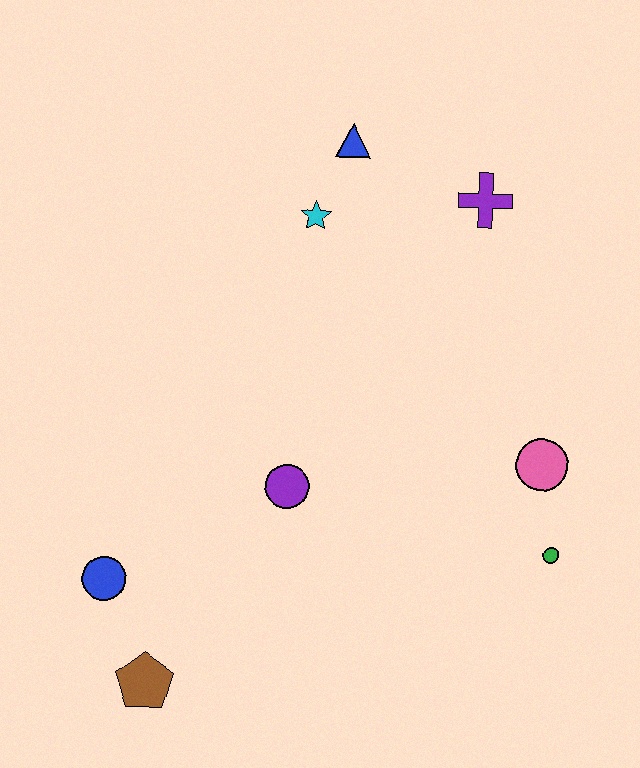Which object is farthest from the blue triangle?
The brown pentagon is farthest from the blue triangle.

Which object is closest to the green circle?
The pink circle is closest to the green circle.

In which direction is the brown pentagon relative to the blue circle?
The brown pentagon is below the blue circle.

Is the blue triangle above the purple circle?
Yes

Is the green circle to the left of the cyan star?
No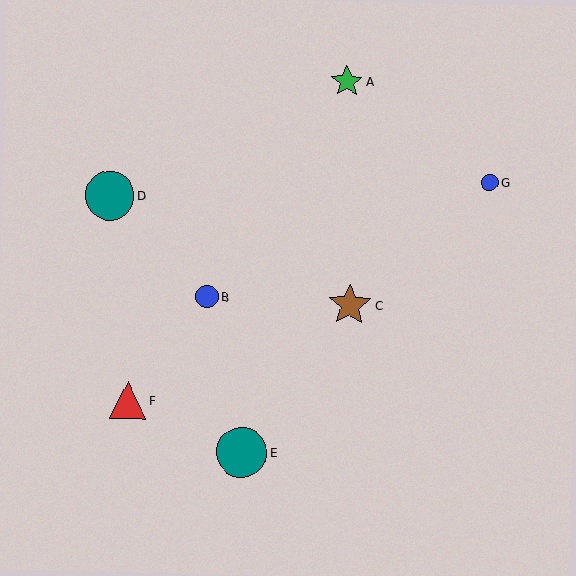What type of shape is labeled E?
Shape E is a teal circle.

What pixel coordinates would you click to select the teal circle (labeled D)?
Click at (110, 195) to select the teal circle D.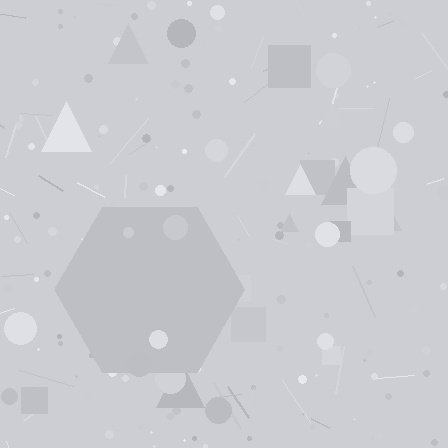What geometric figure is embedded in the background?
A hexagon is embedded in the background.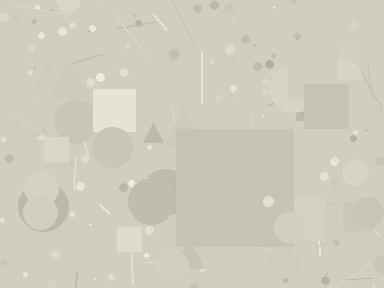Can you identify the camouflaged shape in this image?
The camouflaged shape is a square.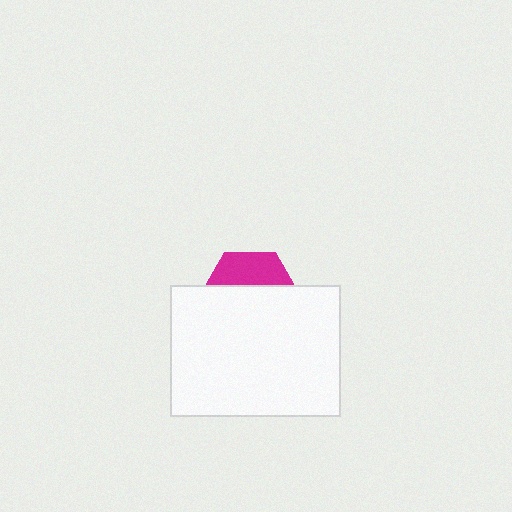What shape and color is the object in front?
The object in front is a white rectangle.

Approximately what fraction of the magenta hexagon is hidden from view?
Roughly 66% of the magenta hexagon is hidden behind the white rectangle.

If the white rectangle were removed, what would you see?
You would see the complete magenta hexagon.